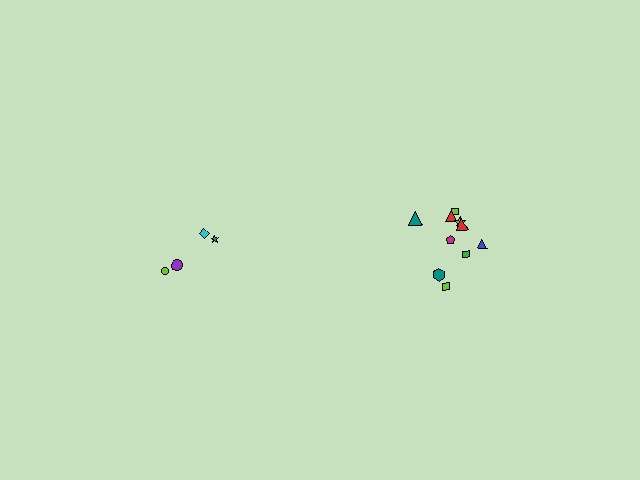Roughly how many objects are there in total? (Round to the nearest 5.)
Roughly 15 objects in total.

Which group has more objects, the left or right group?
The right group.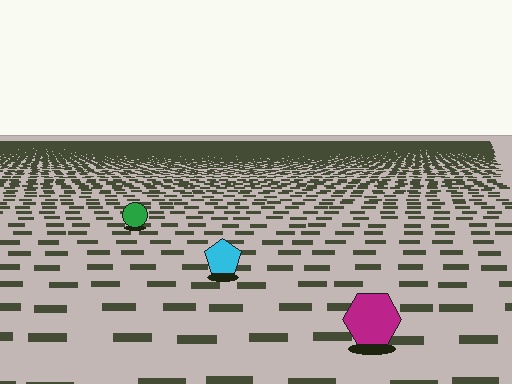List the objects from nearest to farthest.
From nearest to farthest: the magenta hexagon, the cyan pentagon, the green circle.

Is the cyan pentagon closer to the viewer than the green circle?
Yes. The cyan pentagon is closer — you can tell from the texture gradient: the ground texture is coarser near it.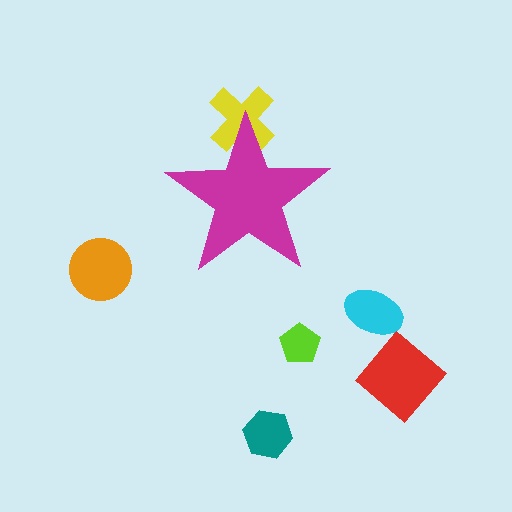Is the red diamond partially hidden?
No, the red diamond is fully visible.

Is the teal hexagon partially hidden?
No, the teal hexagon is fully visible.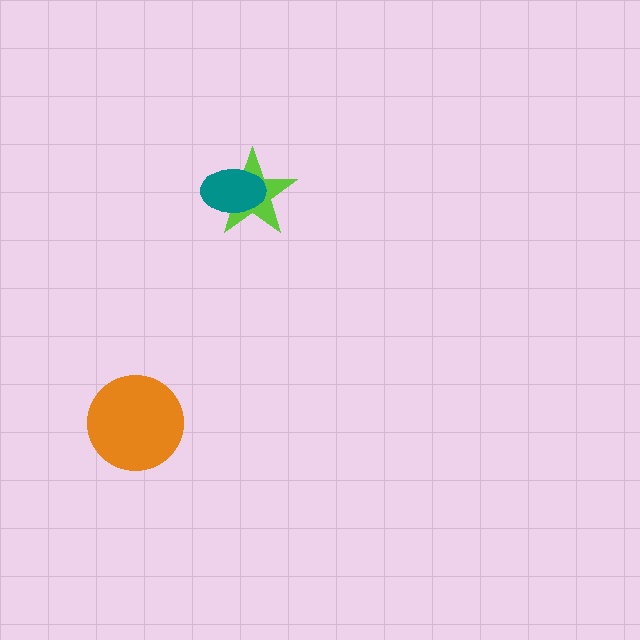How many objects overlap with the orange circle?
0 objects overlap with the orange circle.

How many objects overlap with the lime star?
1 object overlaps with the lime star.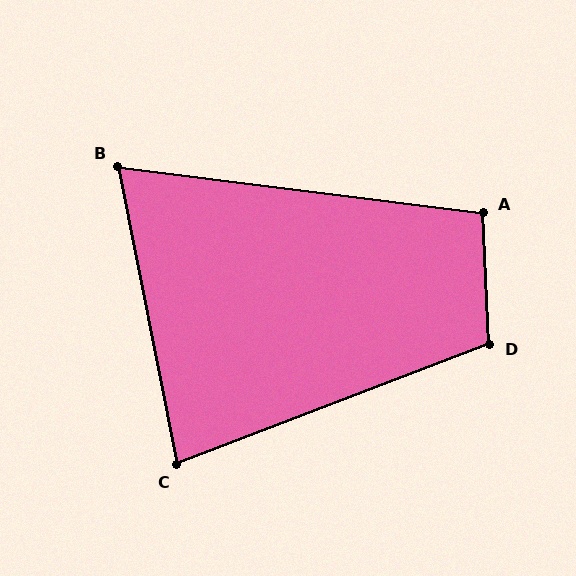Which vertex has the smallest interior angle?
B, at approximately 72 degrees.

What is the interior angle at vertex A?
Approximately 100 degrees (obtuse).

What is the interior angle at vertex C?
Approximately 80 degrees (acute).